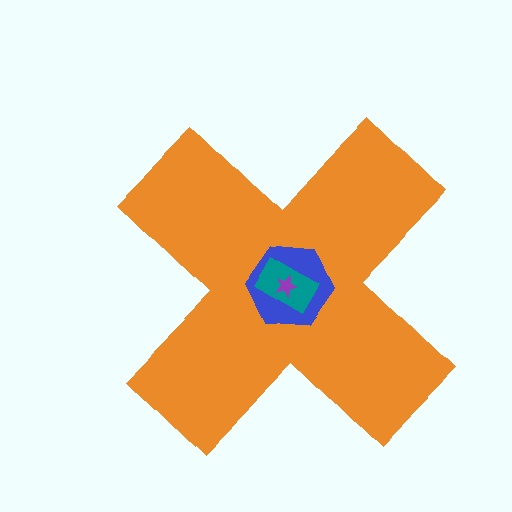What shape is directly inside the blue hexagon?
The teal rectangle.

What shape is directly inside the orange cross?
The blue hexagon.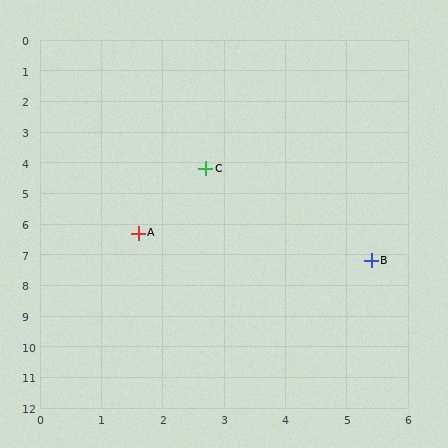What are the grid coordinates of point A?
Point A is at approximately (1.6, 6.3).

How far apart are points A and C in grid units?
Points A and C are about 2.4 grid units apart.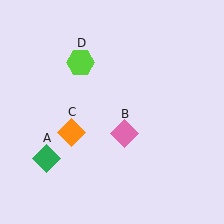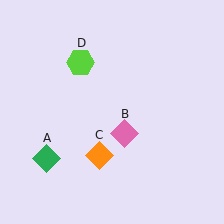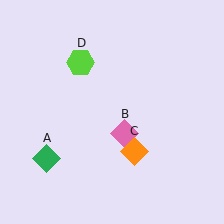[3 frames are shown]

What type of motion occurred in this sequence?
The orange diamond (object C) rotated counterclockwise around the center of the scene.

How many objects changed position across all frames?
1 object changed position: orange diamond (object C).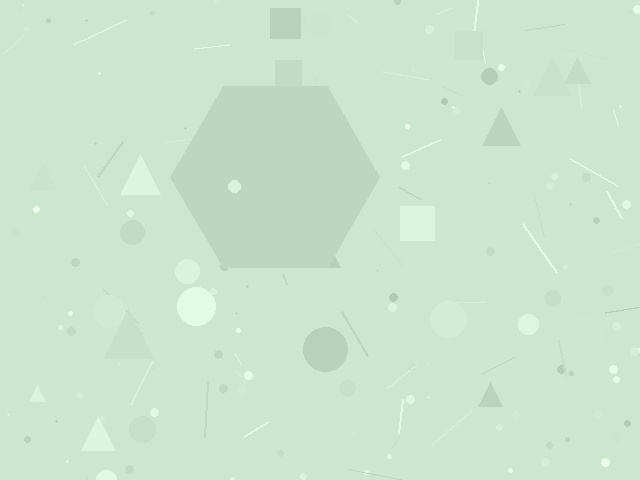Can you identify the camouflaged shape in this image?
The camouflaged shape is a hexagon.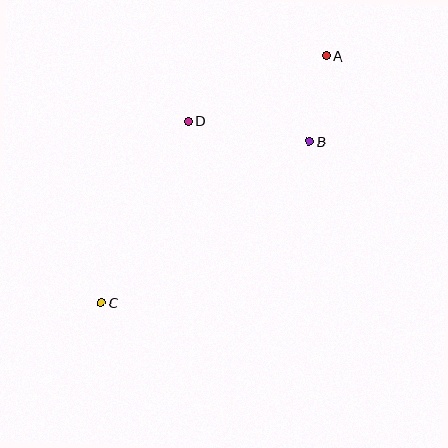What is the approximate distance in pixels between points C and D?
The distance between C and D is approximately 201 pixels.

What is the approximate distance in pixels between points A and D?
The distance between A and D is approximately 153 pixels.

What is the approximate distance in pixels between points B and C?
The distance between B and C is approximately 263 pixels.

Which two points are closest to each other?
Points A and B are closest to each other.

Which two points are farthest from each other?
Points A and C are farthest from each other.